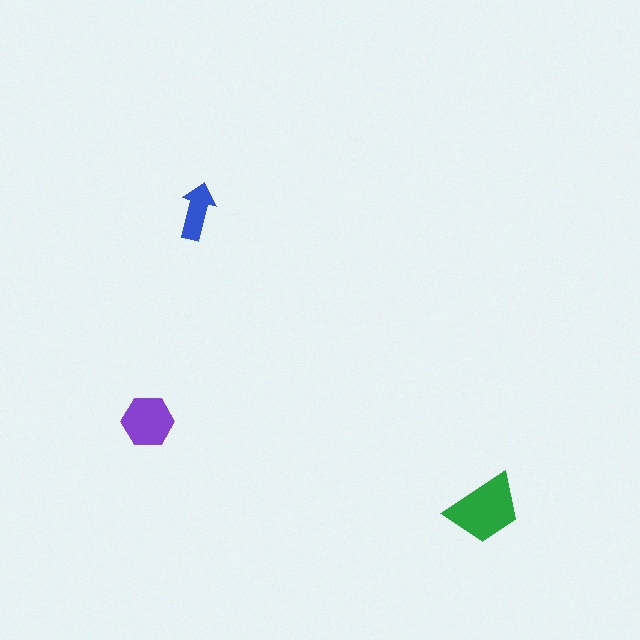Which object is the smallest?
The blue arrow.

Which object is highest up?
The blue arrow is topmost.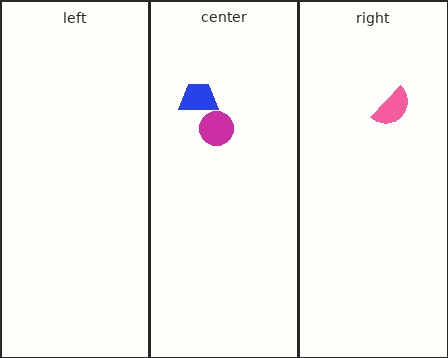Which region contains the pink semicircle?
The right region.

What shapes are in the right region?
The pink semicircle.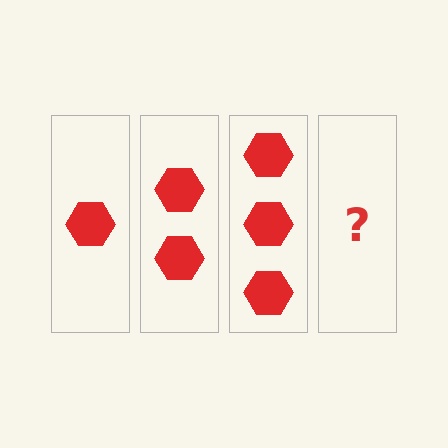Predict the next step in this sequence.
The next step is 4 hexagons.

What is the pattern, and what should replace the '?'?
The pattern is that each step adds one more hexagon. The '?' should be 4 hexagons.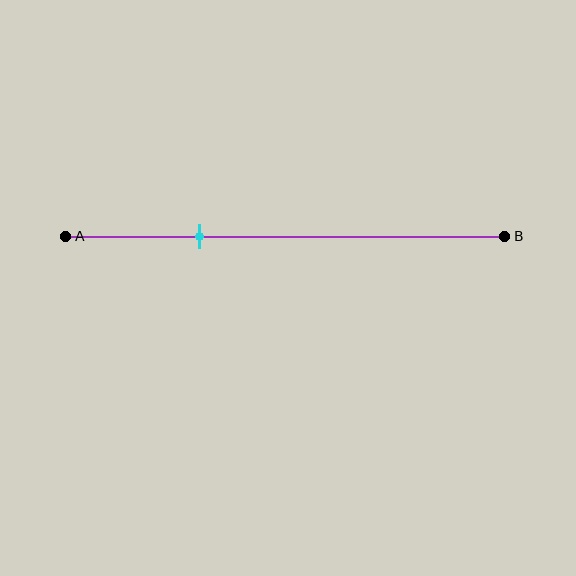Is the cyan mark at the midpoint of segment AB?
No, the mark is at about 30% from A, not at the 50% midpoint.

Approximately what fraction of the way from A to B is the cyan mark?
The cyan mark is approximately 30% of the way from A to B.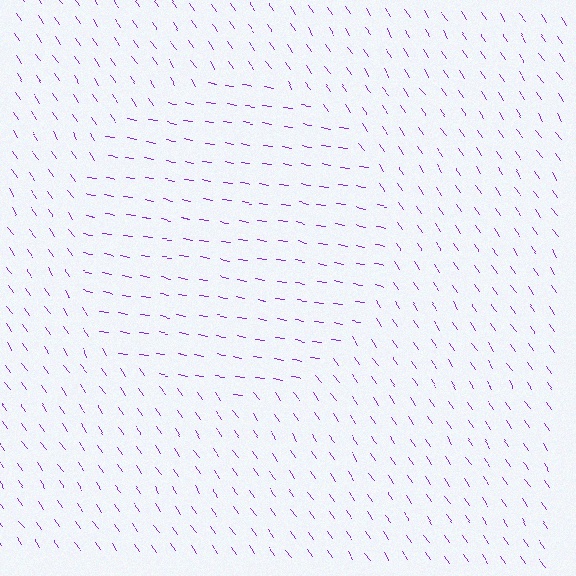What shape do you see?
I see a circle.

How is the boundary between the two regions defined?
The boundary is defined purely by a change in line orientation (approximately 45 degrees difference). All lines are the same color and thickness.